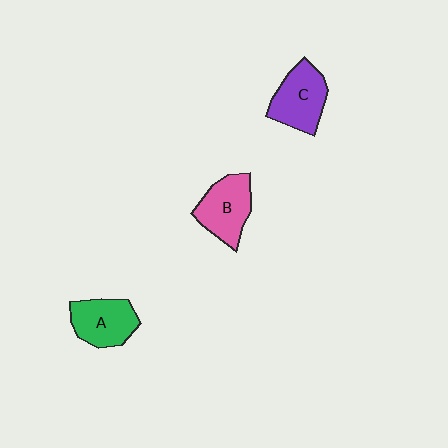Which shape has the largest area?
Shape C (purple).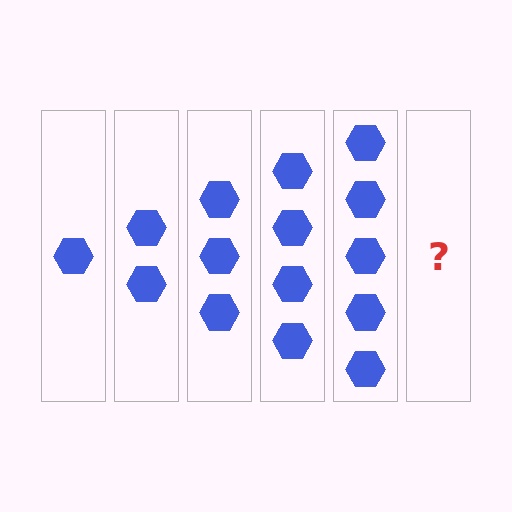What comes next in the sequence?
The next element should be 6 hexagons.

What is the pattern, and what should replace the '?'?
The pattern is that each step adds one more hexagon. The '?' should be 6 hexagons.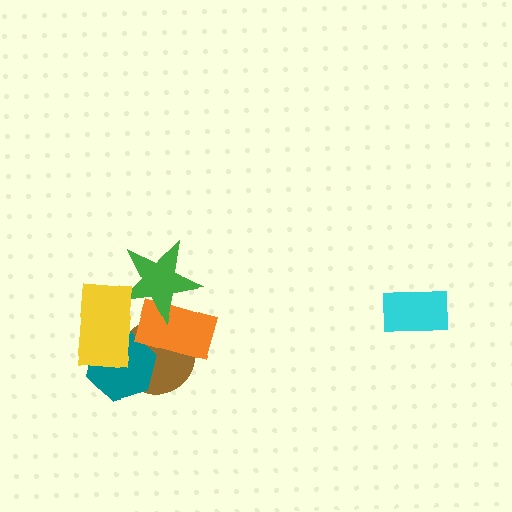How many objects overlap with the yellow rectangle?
3 objects overlap with the yellow rectangle.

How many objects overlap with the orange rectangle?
3 objects overlap with the orange rectangle.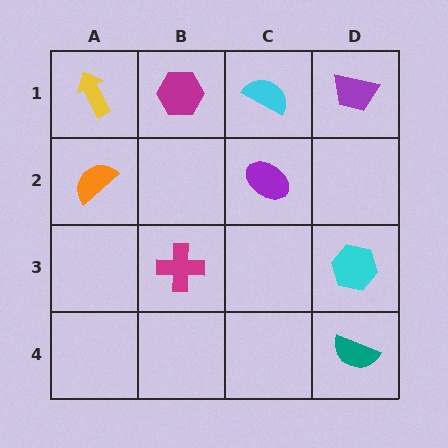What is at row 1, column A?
A yellow arrow.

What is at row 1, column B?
A magenta hexagon.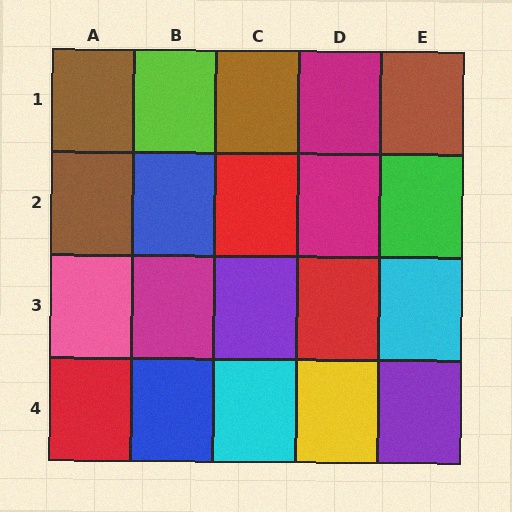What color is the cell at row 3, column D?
Red.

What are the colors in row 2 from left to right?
Brown, blue, red, magenta, green.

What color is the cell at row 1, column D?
Magenta.